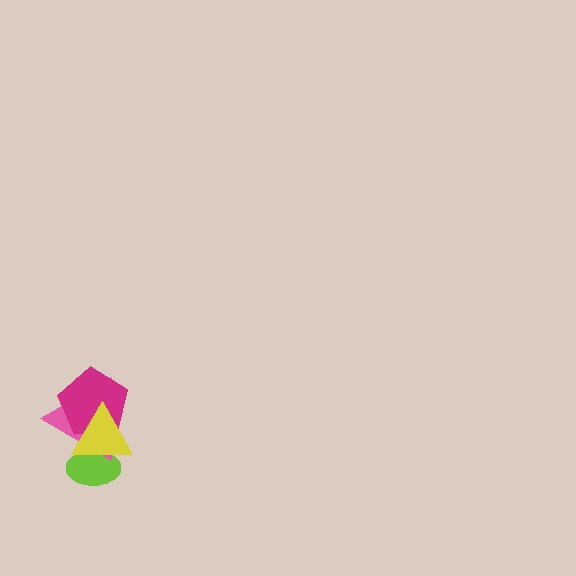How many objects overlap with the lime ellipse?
2 objects overlap with the lime ellipse.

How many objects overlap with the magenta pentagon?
2 objects overlap with the magenta pentagon.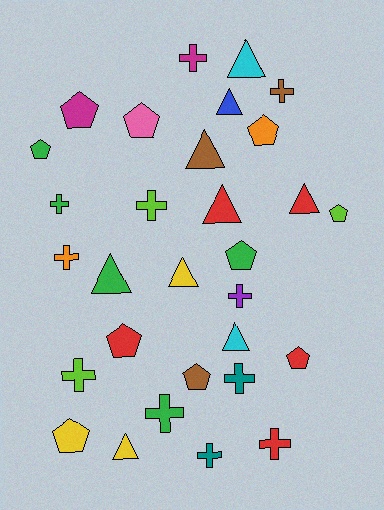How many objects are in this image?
There are 30 objects.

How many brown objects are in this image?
There are 3 brown objects.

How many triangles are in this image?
There are 9 triangles.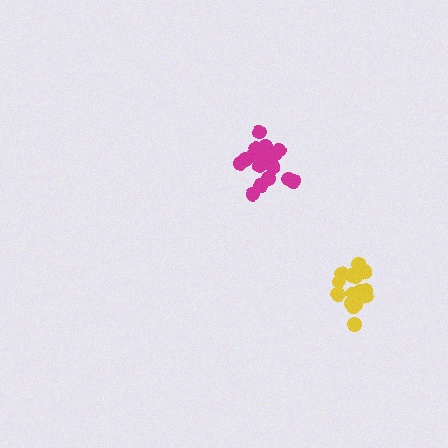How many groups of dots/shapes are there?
There are 2 groups.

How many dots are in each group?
Group 1: 18 dots, Group 2: 16 dots (34 total).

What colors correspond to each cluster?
The clusters are colored: magenta, yellow.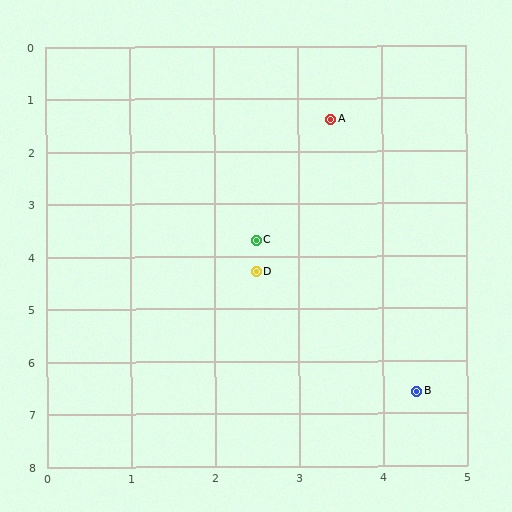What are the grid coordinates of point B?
Point B is at approximately (4.4, 6.6).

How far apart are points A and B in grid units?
Points A and B are about 5.3 grid units apart.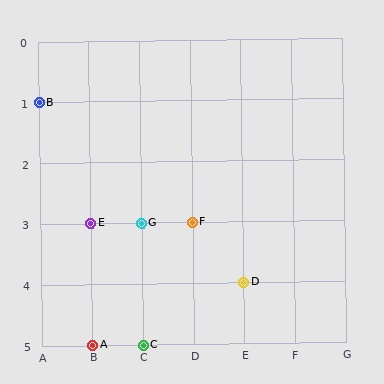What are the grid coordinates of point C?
Point C is at grid coordinates (C, 5).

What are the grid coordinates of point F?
Point F is at grid coordinates (D, 3).